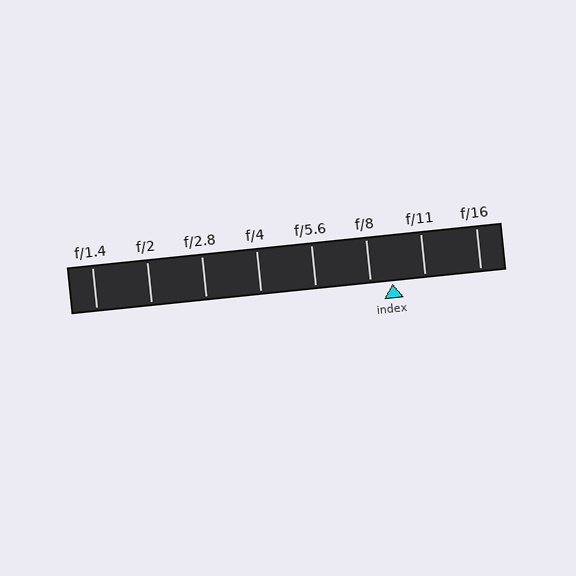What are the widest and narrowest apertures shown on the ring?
The widest aperture shown is f/1.4 and the narrowest is f/16.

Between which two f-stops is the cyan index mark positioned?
The index mark is between f/8 and f/11.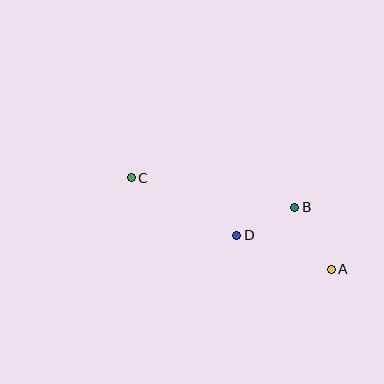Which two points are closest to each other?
Points B and D are closest to each other.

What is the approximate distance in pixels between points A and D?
The distance between A and D is approximately 101 pixels.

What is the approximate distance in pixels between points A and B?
The distance between A and B is approximately 72 pixels.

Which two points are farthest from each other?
Points A and C are farthest from each other.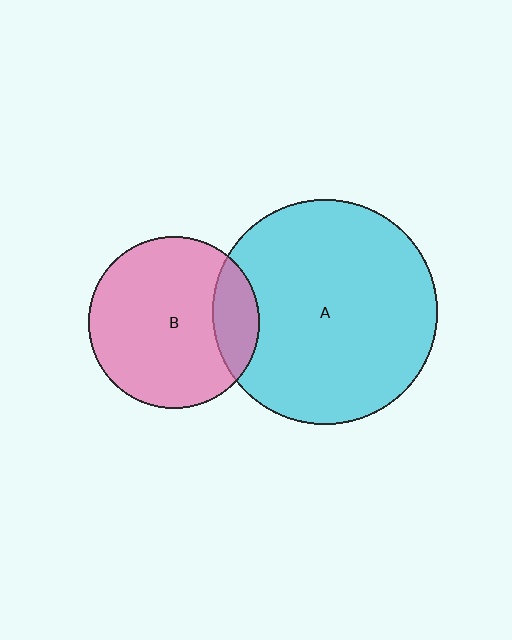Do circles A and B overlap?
Yes.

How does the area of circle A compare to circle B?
Approximately 1.7 times.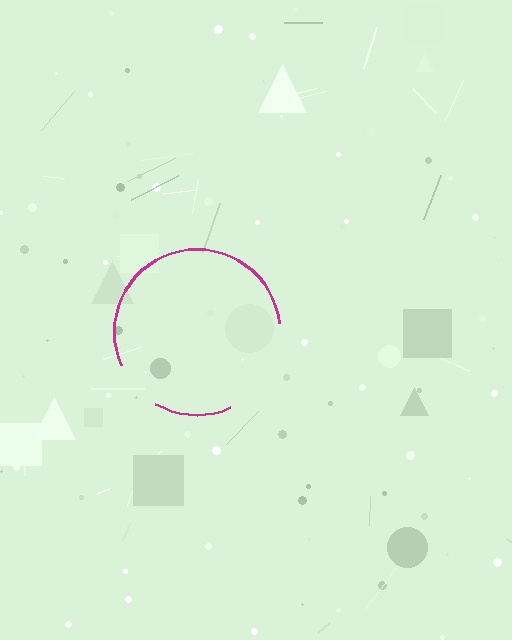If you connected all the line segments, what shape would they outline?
They would outline a circle.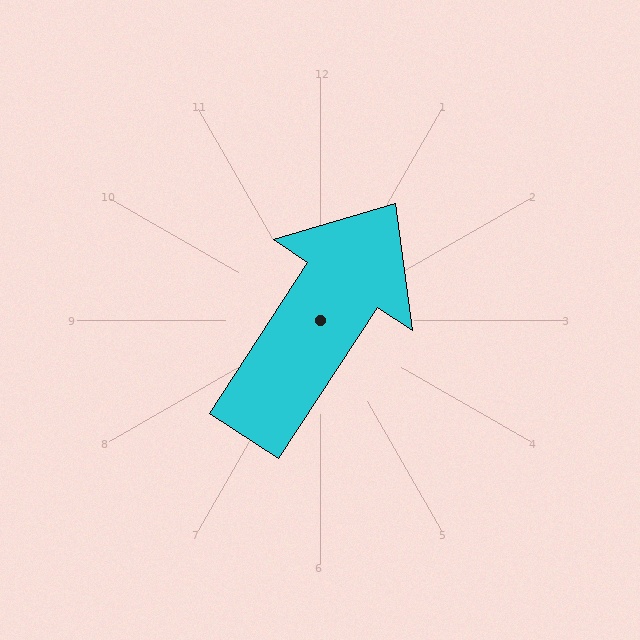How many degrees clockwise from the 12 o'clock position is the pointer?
Approximately 33 degrees.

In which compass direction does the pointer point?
Northeast.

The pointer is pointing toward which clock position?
Roughly 1 o'clock.